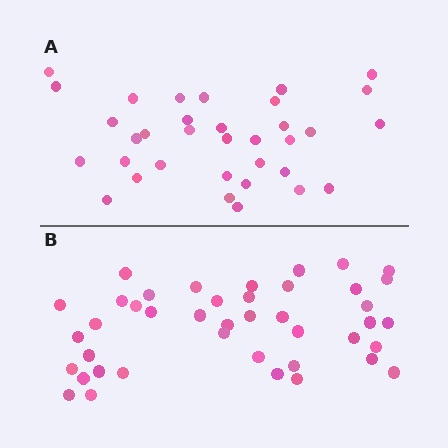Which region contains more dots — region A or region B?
Region B (the bottom region) has more dots.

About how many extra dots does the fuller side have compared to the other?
Region B has roughly 8 or so more dots than region A.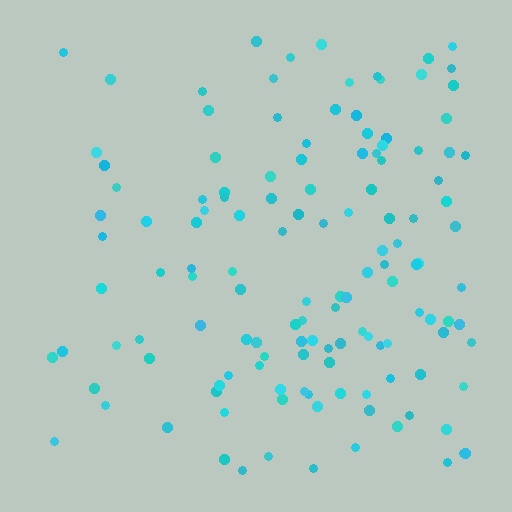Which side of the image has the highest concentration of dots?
The right.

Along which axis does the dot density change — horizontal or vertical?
Horizontal.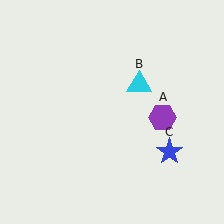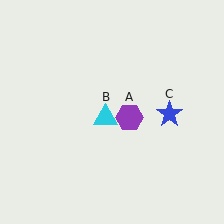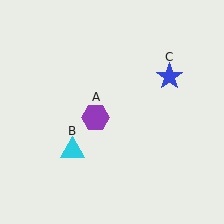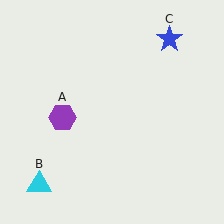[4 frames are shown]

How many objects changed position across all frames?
3 objects changed position: purple hexagon (object A), cyan triangle (object B), blue star (object C).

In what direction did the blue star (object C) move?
The blue star (object C) moved up.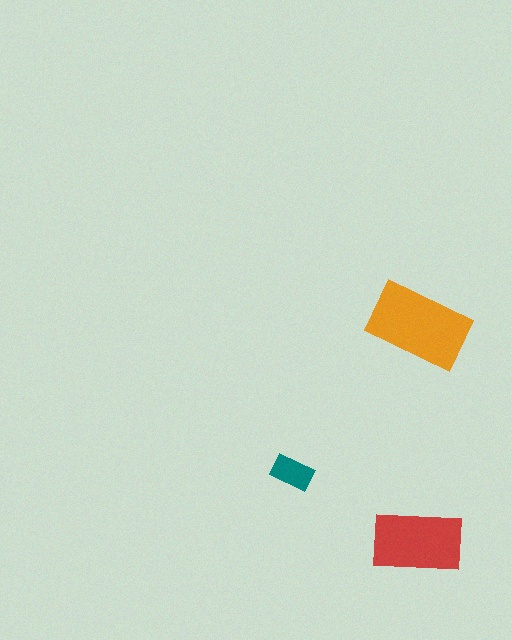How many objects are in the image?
There are 3 objects in the image.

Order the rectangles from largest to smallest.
the orange one, the red one, the teal one.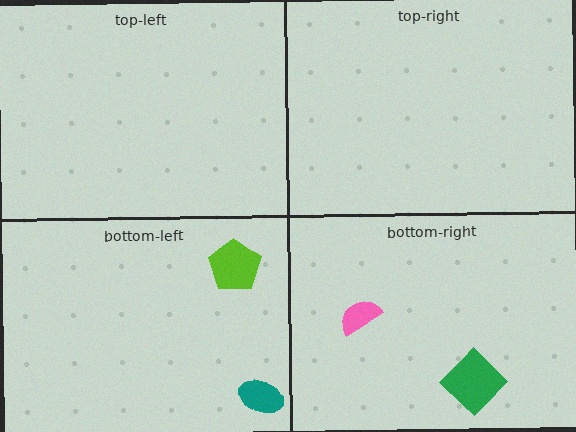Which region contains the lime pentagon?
The bottom-left region.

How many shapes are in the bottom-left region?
2.